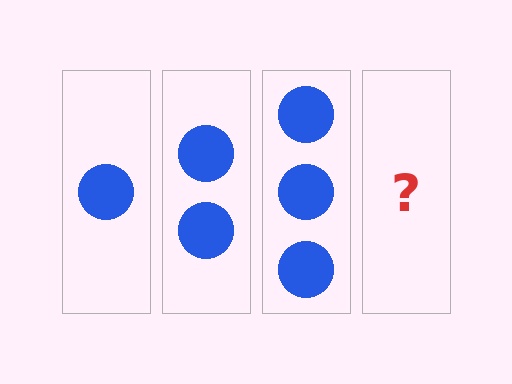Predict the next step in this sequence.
The next step is 4 circles.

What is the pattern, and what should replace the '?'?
The pattern is that each step adds one more circle. The '?' should be 4 circles.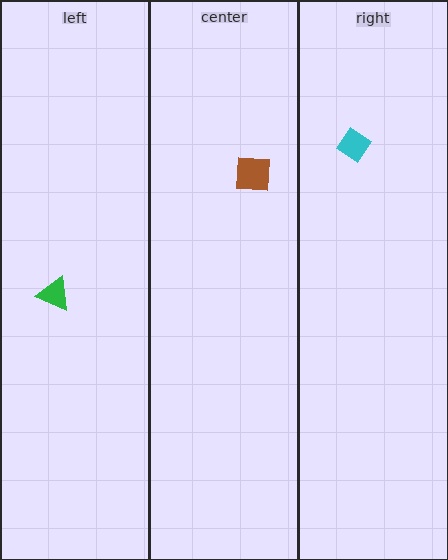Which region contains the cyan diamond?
The right region.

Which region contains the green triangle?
The left region.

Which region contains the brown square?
The center region.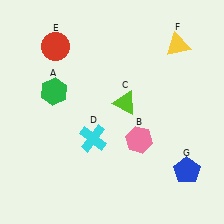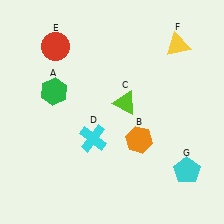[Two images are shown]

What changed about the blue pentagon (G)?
In Image 1, G is blue. In Image 2, it changed to cyan.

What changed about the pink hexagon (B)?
In Image 1, B is pink. In Image 2, it changed to orange.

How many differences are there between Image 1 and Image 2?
There are 2 differences between the two images.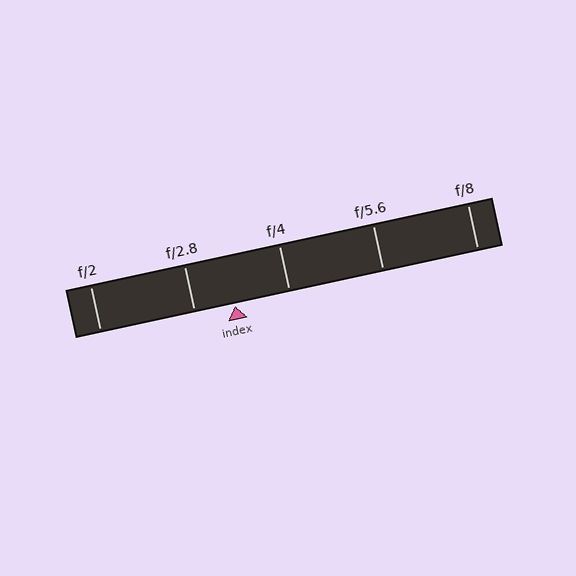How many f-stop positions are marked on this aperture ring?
There are 5 f-stop positions marked.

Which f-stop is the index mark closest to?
The index mark is closest to f/2.8.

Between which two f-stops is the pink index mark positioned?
The index mark is between f/2.8 and f/4.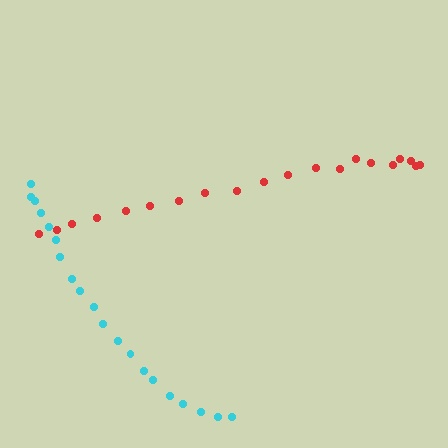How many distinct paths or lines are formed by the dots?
There are 2 distinct paths.